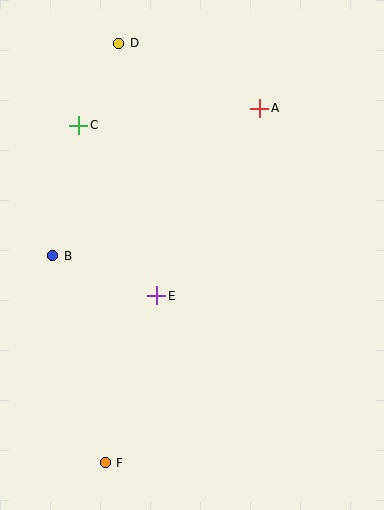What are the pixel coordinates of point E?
Point E is at (157, 296).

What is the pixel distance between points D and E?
The distance between D and E is 255 pixels.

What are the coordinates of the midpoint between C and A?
The midpoint between C and A is at (169, 117).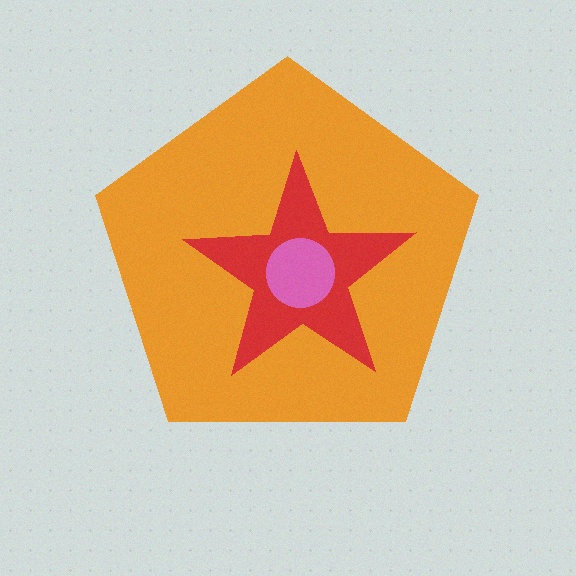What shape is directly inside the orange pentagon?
The red star.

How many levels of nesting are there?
3.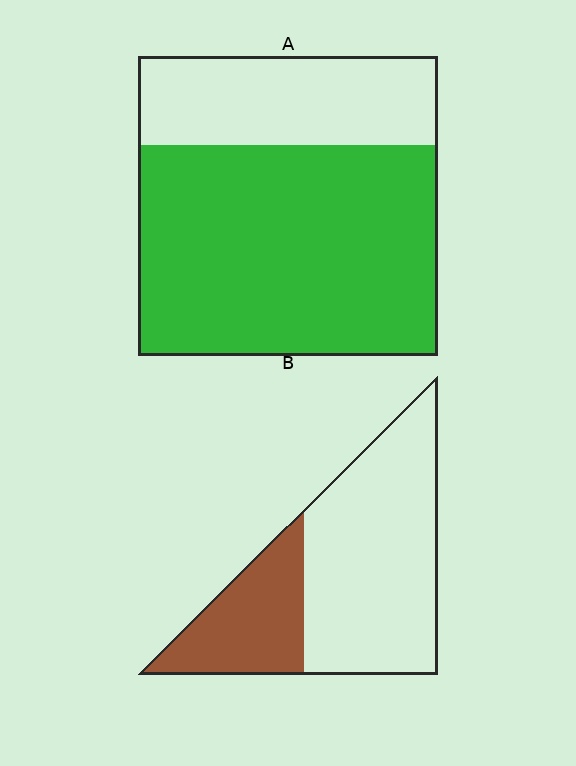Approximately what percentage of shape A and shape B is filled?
A is approximately 70% and B is approximately 30%.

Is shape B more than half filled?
No.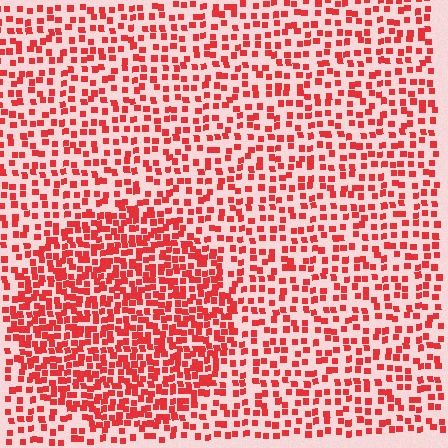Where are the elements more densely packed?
The elements are more densely packed inside the circle boundary.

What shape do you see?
I see a circle.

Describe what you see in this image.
The image contains small red elements arranged at two different densities. A circle-shaped region is visible where the elements are more densely packed than the surrounding area.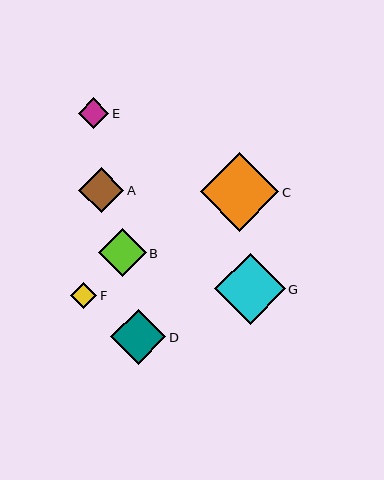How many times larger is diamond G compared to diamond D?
Diamond G is approximately 1.3 times the size of diamond D.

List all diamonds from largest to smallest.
From largest to smallest: C, G, D, B, A, E, F.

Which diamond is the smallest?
Diamond F is the smallest with a size of approximately 26 pixels.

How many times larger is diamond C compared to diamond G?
Diamond C is approximately 1.1 times the size of diamond G.